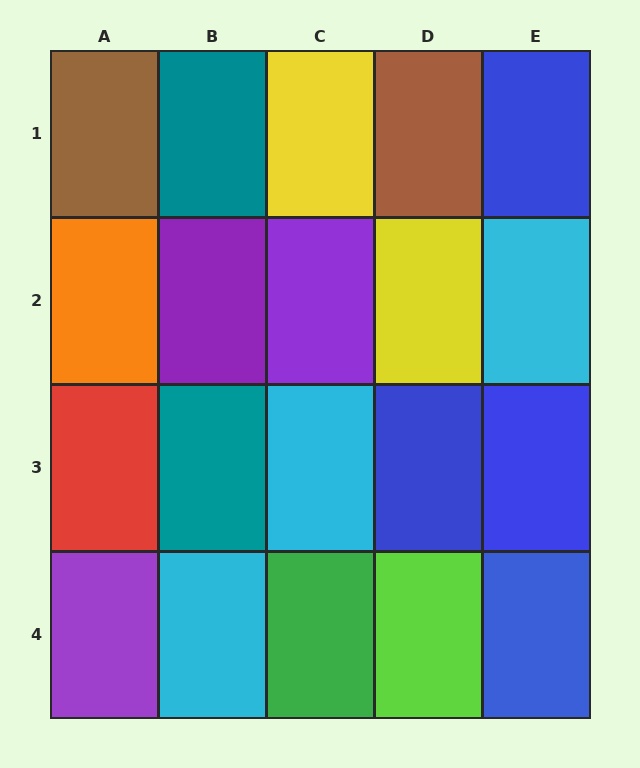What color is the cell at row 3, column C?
Cyan.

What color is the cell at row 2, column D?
Yellow.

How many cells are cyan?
3 cells are cyan.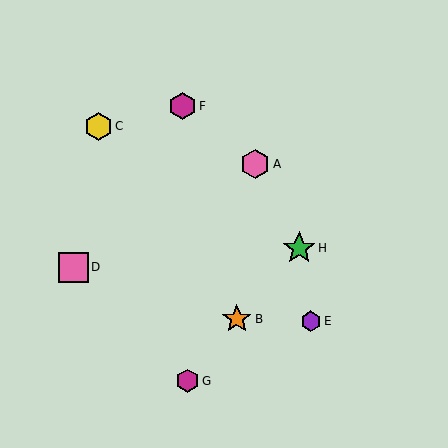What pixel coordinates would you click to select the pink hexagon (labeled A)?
Click at (255, 164) to select the pink hexagon A.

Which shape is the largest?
The green star (labeled H) is the largest.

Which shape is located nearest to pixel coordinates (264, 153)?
The pink hexagon (labeled A) at (255, 164) is nearest to that location.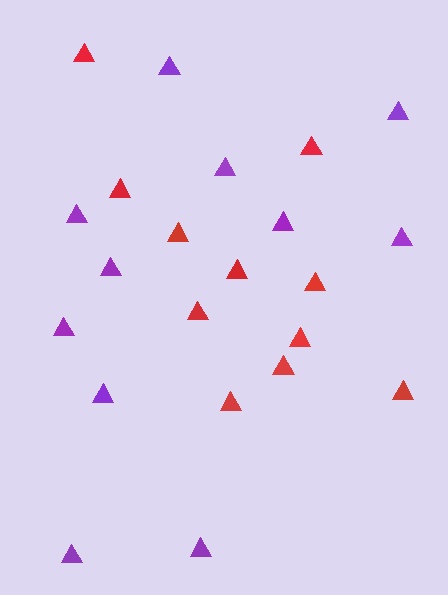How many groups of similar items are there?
There are 2 groups: one group of red triangles (11) and one group of purple triangles (11).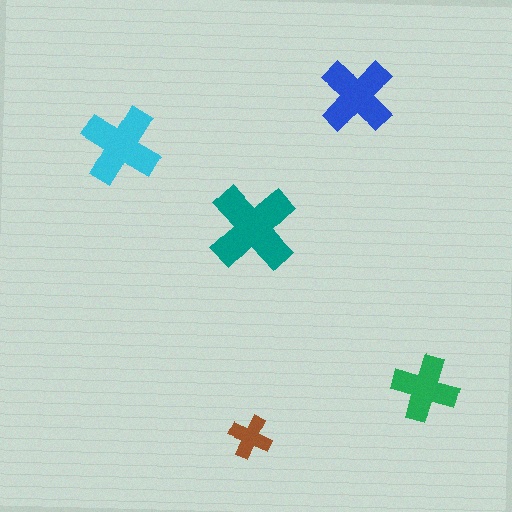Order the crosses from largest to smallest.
the teal one, the cyan one, the blue one, the green one, the brown one.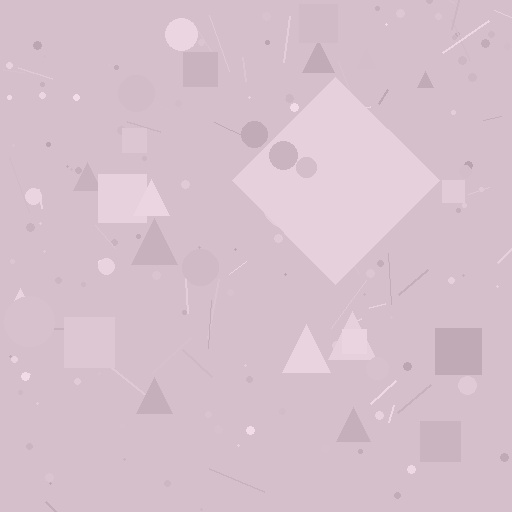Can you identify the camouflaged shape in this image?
The camouflaged shape is a diamond.